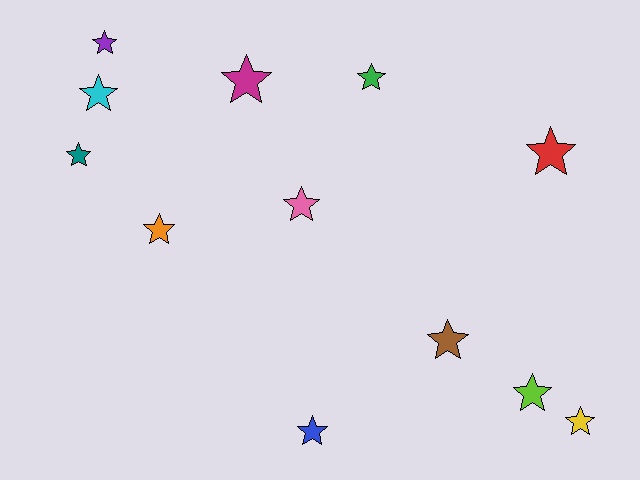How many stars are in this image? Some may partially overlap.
There are 12 stars.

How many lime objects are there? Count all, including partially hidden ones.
There is 1 lime object.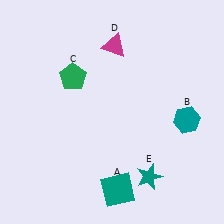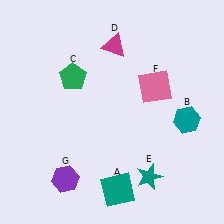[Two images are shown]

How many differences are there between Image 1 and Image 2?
There are 2 differences between the two images.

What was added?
A pink square (F), a purple hexagon (G) were added in Image 2.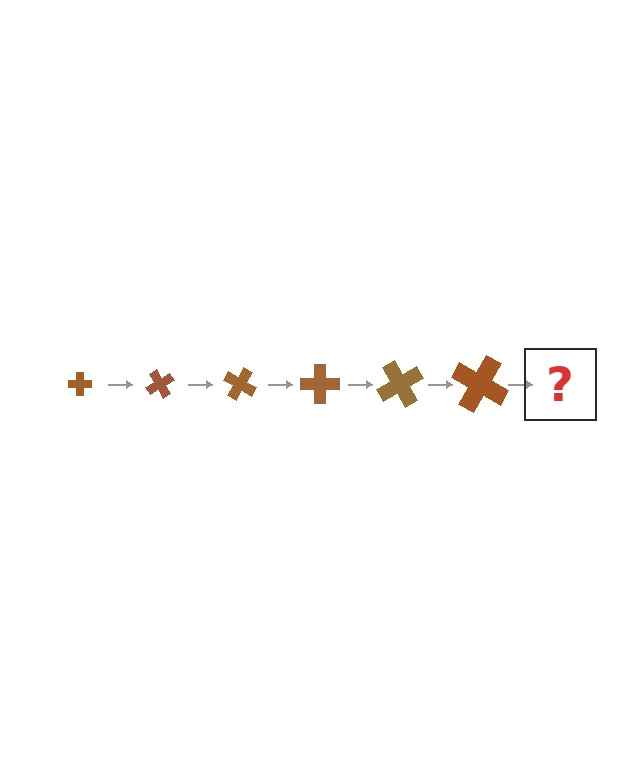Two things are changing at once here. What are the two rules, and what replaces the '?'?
The two rules are that the cross grows larger each step and it rotates 60 degrees each step. The '?' should be a cross, larger than the previous one and rotated 360 degrees from the start.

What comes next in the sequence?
The next element should be a cross, larger than the previous one and rotated 360 degrees from the start.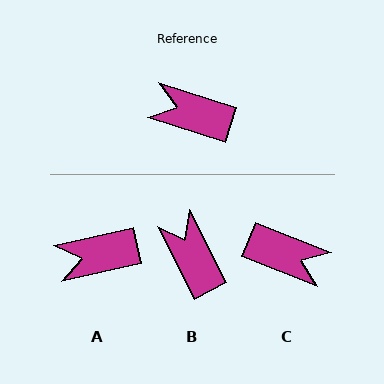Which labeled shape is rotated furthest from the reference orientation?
C, about 176 degrees away.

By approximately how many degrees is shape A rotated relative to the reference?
Approximately 30 degrees counter-clockwise.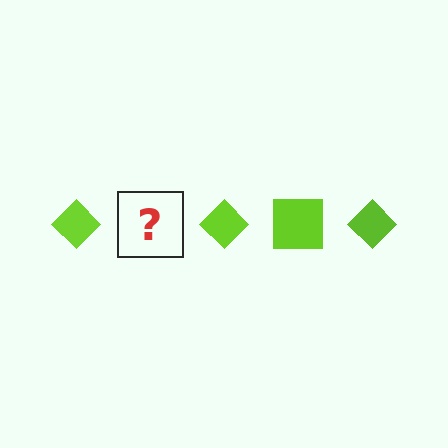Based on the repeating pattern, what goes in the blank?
The blank should be a lime square.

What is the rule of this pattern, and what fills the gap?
The rule is that the pattern cycles through diamond, square shapes in lime. The gap should be filled with a lime square.